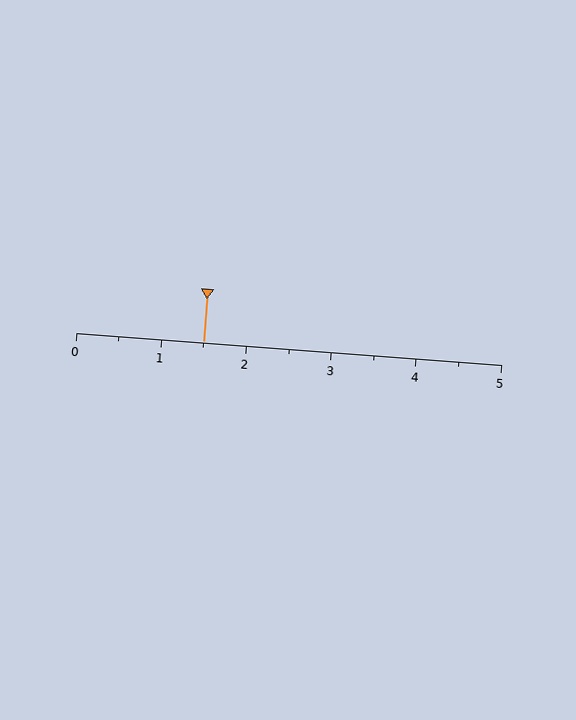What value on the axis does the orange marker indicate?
The marker indicates approximately 1.5.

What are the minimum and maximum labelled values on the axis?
The axis runs from 0 to 5.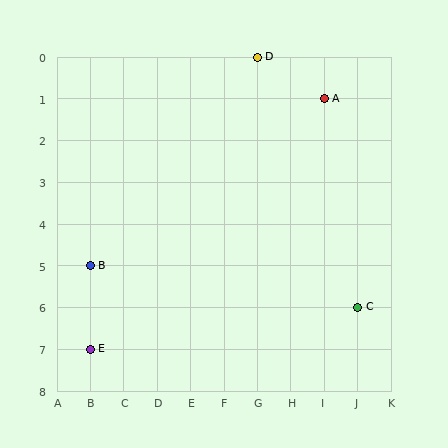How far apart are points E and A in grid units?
Points E and A are 7 columns and 6 rows apart (about 9.2 grid units diagonally).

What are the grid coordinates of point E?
Point E is at grid coordinates (B, 7).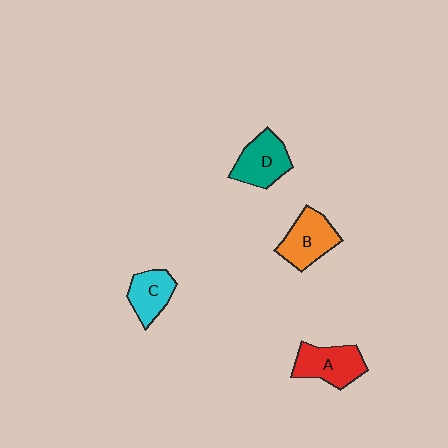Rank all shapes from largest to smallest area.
From largest to smallest: A (red), B (orange), D (teal), C (cyan).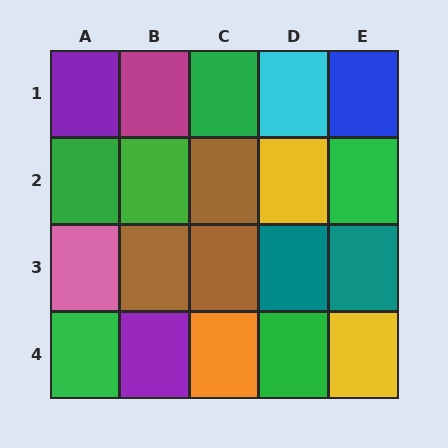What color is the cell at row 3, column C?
Brown.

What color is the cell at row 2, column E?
Green.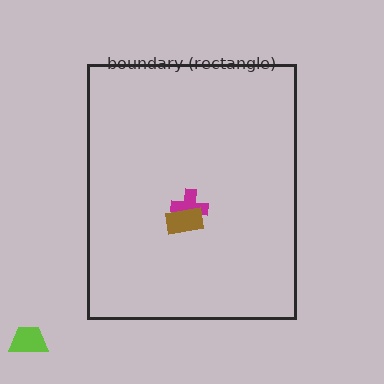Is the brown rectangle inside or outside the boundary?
Inside.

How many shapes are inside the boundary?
2 inside, 1 outside.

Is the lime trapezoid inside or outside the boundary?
Outside.